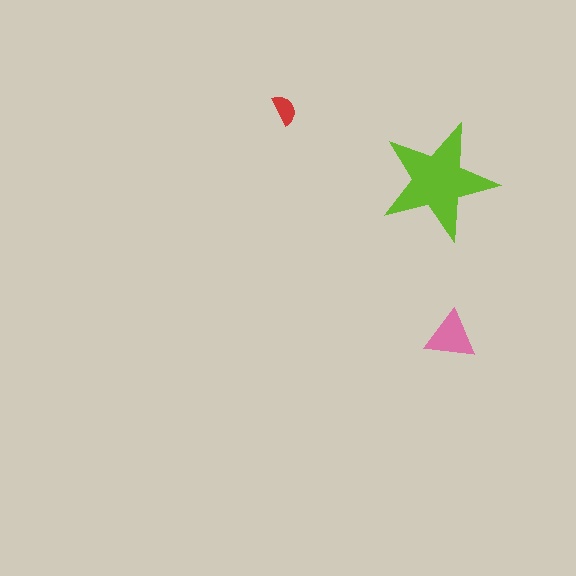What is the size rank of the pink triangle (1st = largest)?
2nd.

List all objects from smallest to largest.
The red semicircle, the pink triangle, the lime star.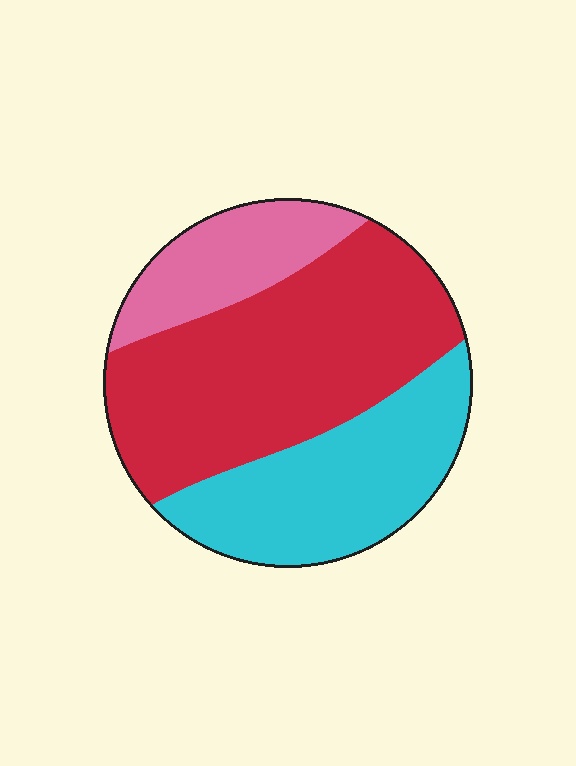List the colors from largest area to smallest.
From largest to smallest: red, cyan, pink.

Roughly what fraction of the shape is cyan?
Cyan takes up between a sixth and a third of the shape.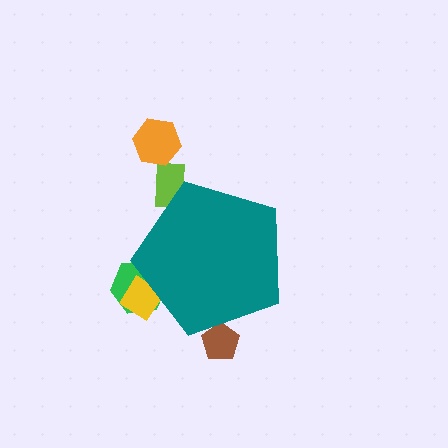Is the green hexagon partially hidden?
Yes, the green hexagon is partially hidden behind the teal pentagon.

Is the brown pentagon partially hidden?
Yes, the brown pentagon is partially hidden behind the teal pentagon.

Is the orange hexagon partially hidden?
No, the orange hexagon is fully visible.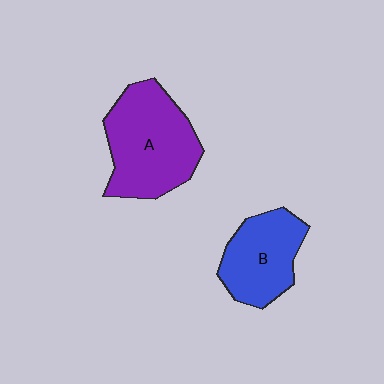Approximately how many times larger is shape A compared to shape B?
Approximately 1.4 times.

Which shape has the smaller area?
Shape B (blue).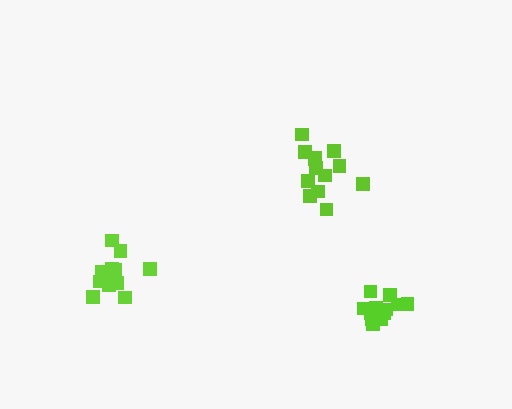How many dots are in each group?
Group 1: 13 dots, Group 2: 12 dots, Group 3: 13 dots (38 total).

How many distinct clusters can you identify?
There are 3 distinct clusters.